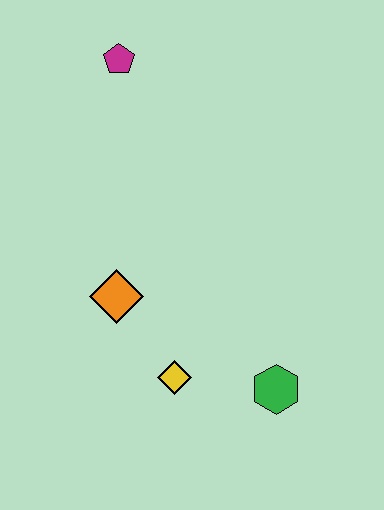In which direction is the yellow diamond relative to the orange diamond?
The yellow diamond is below the orange diamond.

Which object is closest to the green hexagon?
The yellow diamond is closest to the green hexagon.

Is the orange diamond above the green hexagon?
Yes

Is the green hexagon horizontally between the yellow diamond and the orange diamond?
No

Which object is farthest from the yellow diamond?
The magenta pentagon is farthest from the yellow diamond.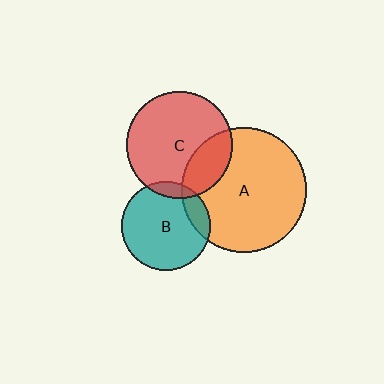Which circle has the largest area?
Circle A (orange).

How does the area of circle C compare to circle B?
Approximately 1.4 times.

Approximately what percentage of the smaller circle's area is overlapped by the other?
Approximately 25%.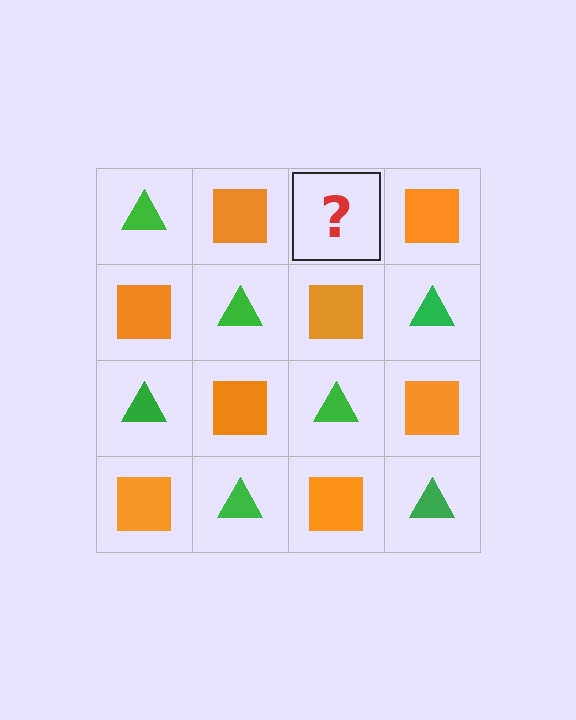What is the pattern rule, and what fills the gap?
The rule is that it alternates green triangle and orange square in a checkerboard pattern. The gap should be filled with a green triangle.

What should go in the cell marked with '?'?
The missing cell should contain a green triangle.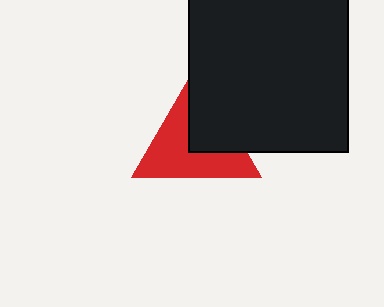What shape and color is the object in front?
The object in front is a black square.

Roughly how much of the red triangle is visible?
About half of it is visible (roughly 59%).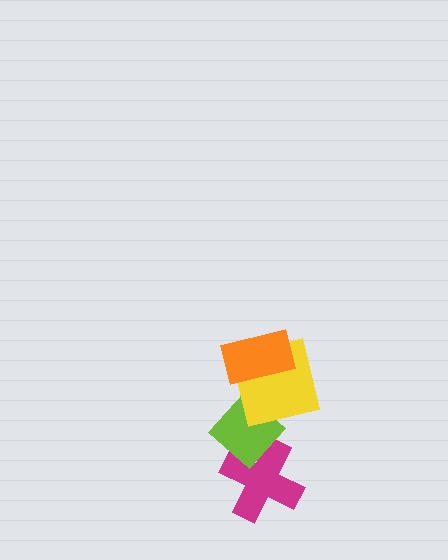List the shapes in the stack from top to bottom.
From top to bottom: the orange rectangle, the yellow square, the lime diamond, the magenta cross.